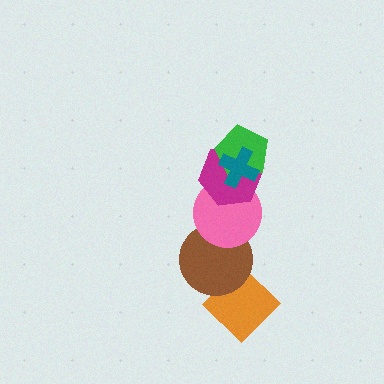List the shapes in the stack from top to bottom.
From top to bottom: the teal cross, the green pentagon, the magenta hexagon, the pink circle, the brown circle, the orange diamond.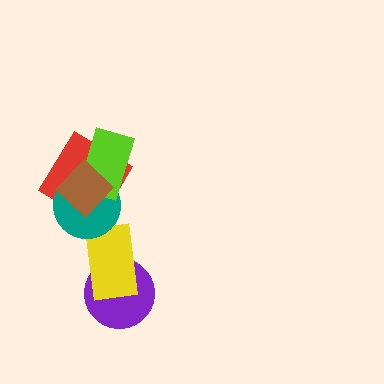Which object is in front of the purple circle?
The yellow rectangle is in front of the purple circle.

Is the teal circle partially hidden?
Yes, it is partially covered by another shape.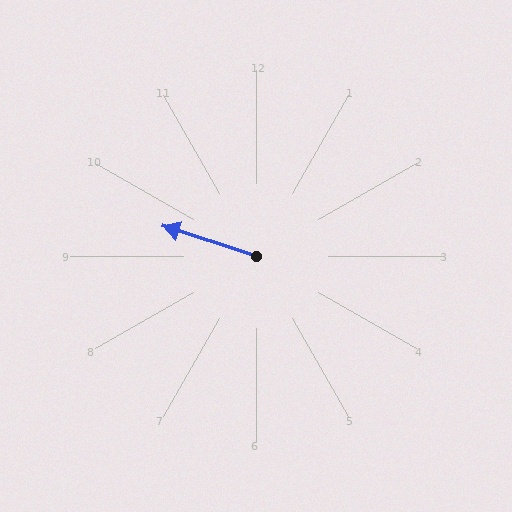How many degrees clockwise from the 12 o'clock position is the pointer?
Approximately 288 degrees.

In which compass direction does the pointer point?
West.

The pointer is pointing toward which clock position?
Roughly 10 o'clock.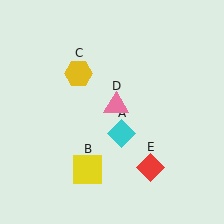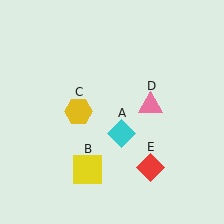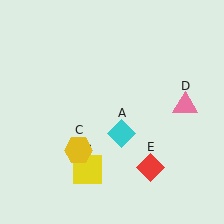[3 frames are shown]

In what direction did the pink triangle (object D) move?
The pink triangle (object D) moved right.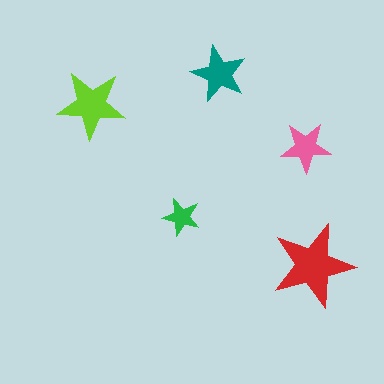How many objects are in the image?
There are 5 objects in the image.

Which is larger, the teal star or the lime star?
The lime one.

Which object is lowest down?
The red star is bottommost.